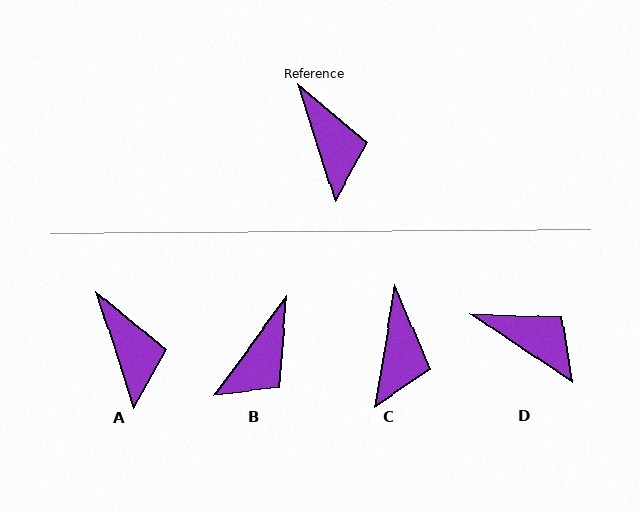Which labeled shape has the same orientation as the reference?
A.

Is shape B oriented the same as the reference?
No, it is off by about 55 degrees.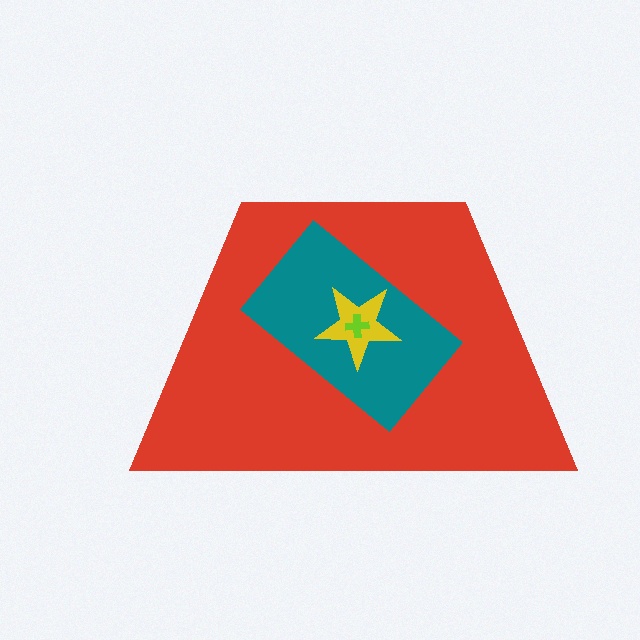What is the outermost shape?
The red trapezoid.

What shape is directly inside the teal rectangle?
The yellow star.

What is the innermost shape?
The lime cross.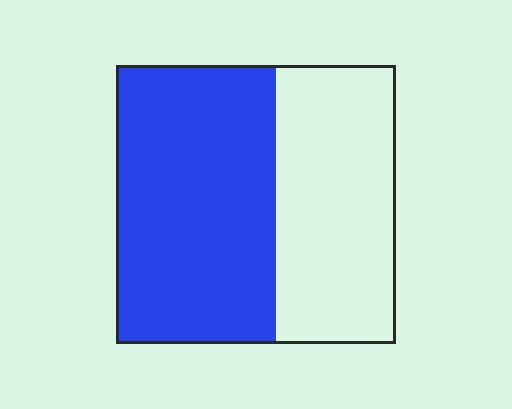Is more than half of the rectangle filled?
Yes.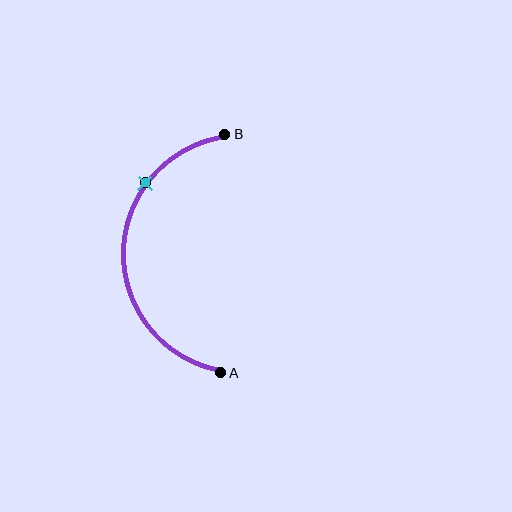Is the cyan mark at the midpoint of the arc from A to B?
No. The cyan mark lies on the arc but is closer to endpoint B. The arc midpoint would be at the point on the curve equidistant along the arc from both A and B.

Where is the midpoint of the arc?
The arc midpoint is the point on the curve farthest from the straight line joining A and B. It sits to the left of that line.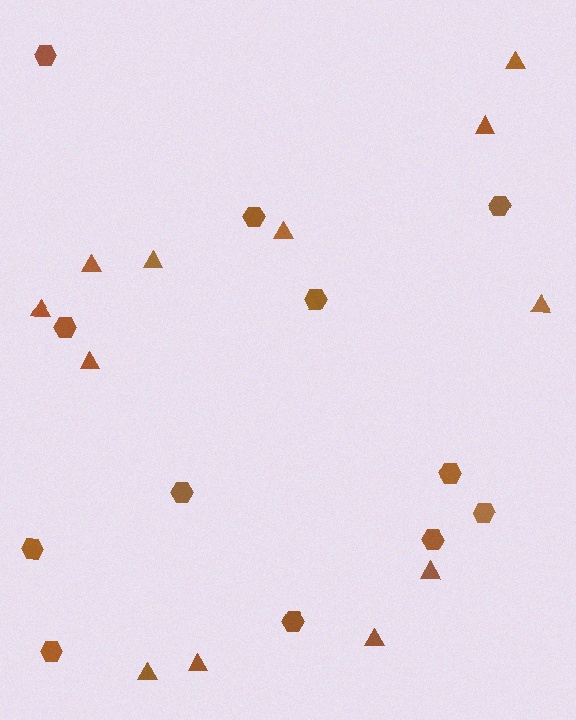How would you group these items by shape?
There are 2 groups: one group of hexagons (12) and one group of triangles (12).